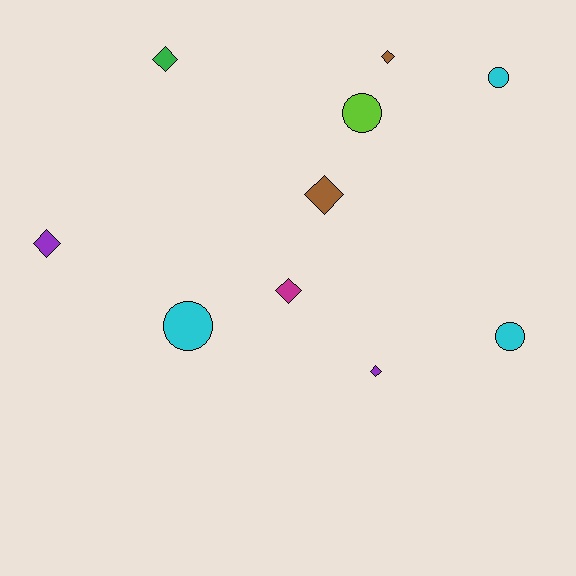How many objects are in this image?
There are 10 objects.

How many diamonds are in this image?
There are 6 diamonds.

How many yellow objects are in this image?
There are no yellow objects.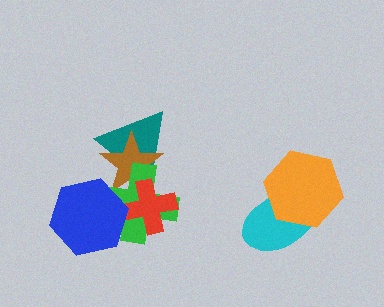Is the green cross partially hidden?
Yes, it is partially covered by another shape.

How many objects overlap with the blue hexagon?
1 object overlaps with the blue hexagon.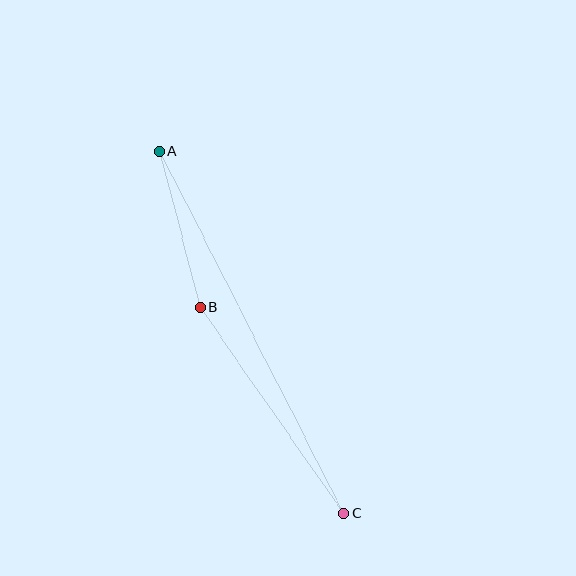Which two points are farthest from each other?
Points A and C are farthest from each other.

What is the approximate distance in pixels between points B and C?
The distance between B and C is approximately 250 pixels.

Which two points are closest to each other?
Points A and B are closest to each other.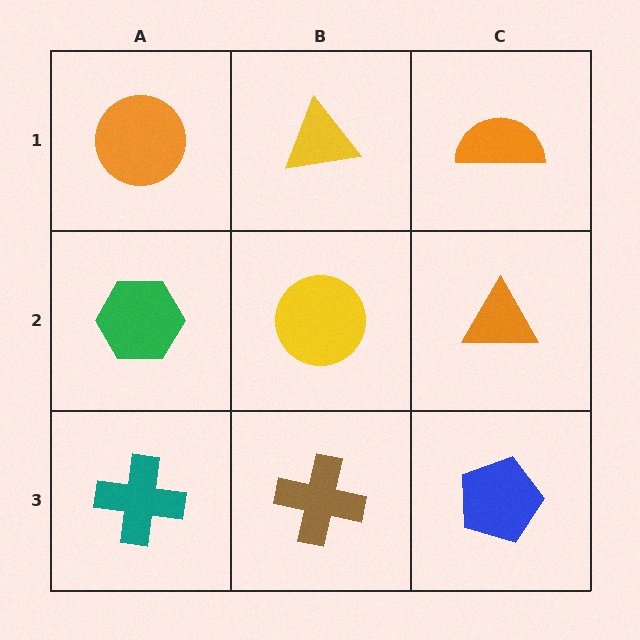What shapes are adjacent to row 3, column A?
A green hexagon (row 2, column A), a brown cross (row 3, column B).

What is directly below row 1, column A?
A green hexagon.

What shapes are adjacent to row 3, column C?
An orange triangle (row 2, column C), a brown cross (row 3, column B).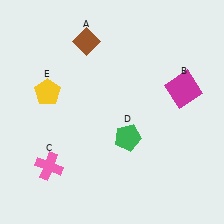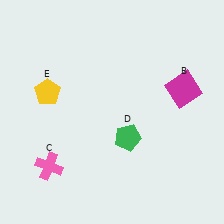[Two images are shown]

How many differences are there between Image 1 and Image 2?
There is 1 difference between the two images.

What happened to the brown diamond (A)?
The brown diamond (A) was removed in Image 2. It was in the top-left area of Image 1.